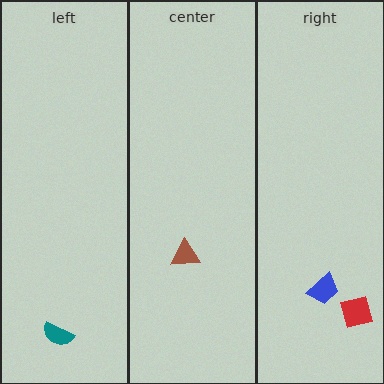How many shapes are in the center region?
1.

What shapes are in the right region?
The blue trapezoid, the red square.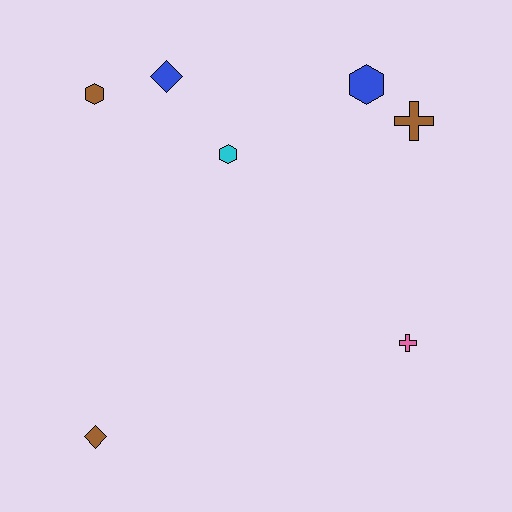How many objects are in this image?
There are 7 objects.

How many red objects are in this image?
There are no red objects.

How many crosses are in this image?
There are 2 crosses.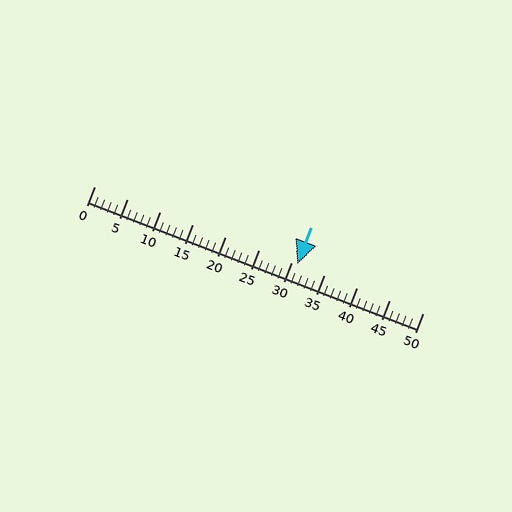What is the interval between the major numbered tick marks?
The major tick marks are spaced 5 units apart.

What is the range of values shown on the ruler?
The ruler shows values from 0 to 50.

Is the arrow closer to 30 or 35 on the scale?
The arrow is closer to 30.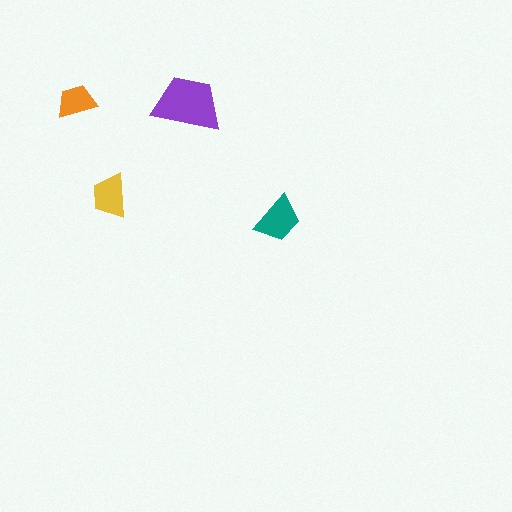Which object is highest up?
The orange trapezoid is topmost.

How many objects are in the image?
There are 4 objects in the image.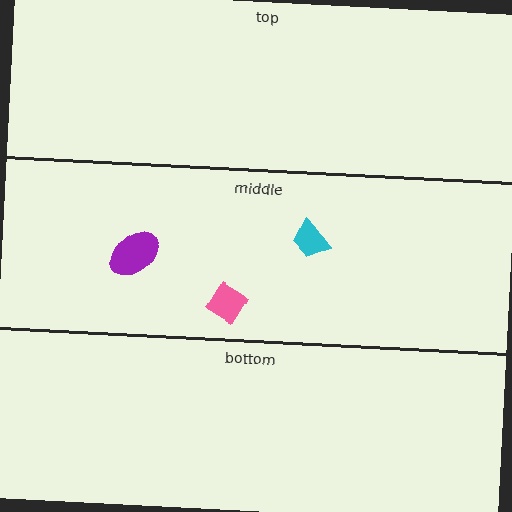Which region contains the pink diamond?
The middle region.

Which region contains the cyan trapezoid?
The middle region.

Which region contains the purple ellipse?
The middle region.